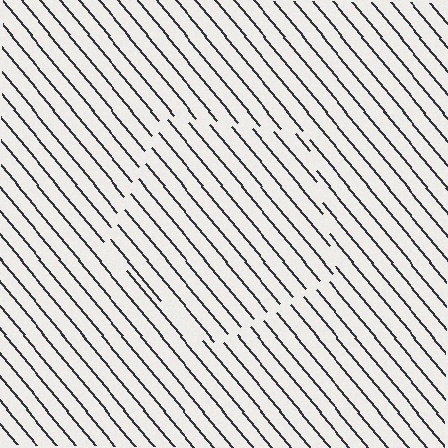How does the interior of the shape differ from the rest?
The interior of the shape contains the same grating, shifted by half a period — the contour is defined by the phase discontinuity where line-ends from the inner and outer gratings abut.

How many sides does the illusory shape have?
5 sides — the line-ends trace a pentagon.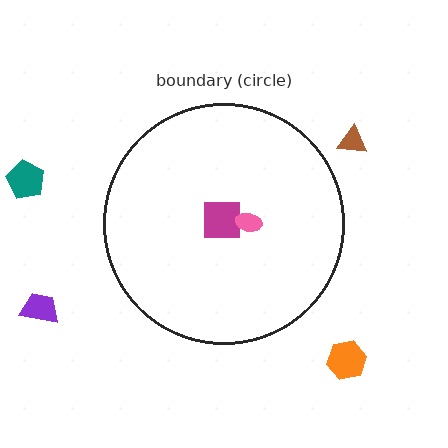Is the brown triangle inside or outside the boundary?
Outside.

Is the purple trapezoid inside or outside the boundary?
Outside.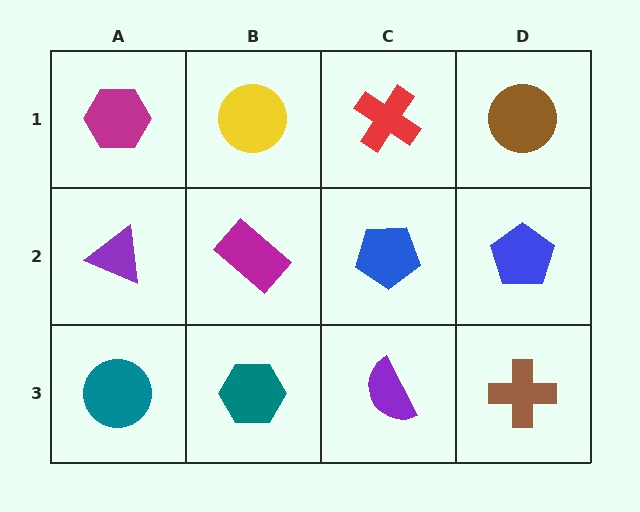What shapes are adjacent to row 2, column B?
A yellow circle (row 1, column B), a teal hexagon (row 3, column B), a purple triangle (row 2, column A), a blue pentagon (row 2, column C).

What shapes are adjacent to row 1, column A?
A purple triangle (row 2, column A), a yellow circle (row 1, column B).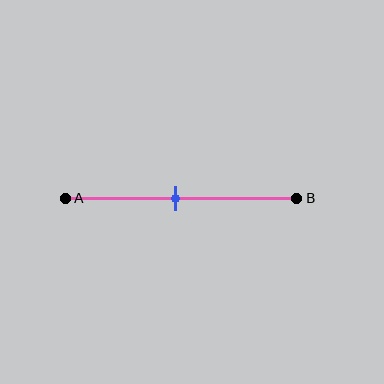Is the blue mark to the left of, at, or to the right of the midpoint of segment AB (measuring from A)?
The blue mark is approximately at the midpoint of segment AB.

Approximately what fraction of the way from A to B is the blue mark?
The blue mark is approximately 50% of the way from A to B.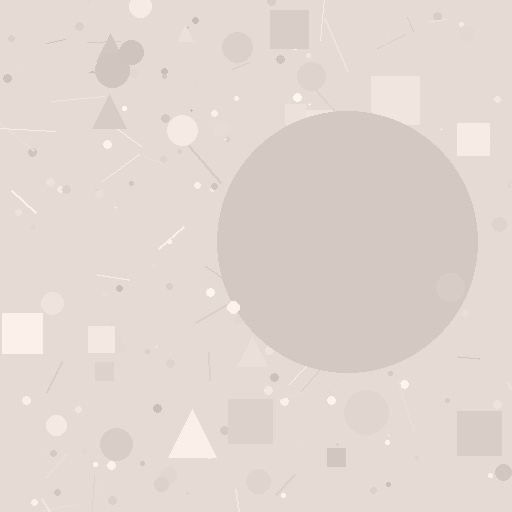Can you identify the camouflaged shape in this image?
The camouflaged shape is a circle.